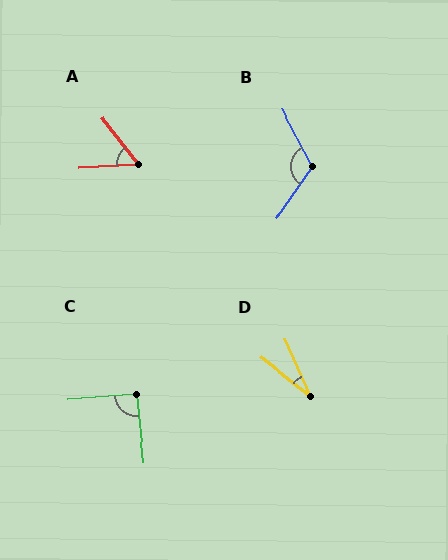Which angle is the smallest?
D, at approximately 28 degrees.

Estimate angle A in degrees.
Approximately 55 degrees.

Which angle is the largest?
B, at approximately 117 degrees.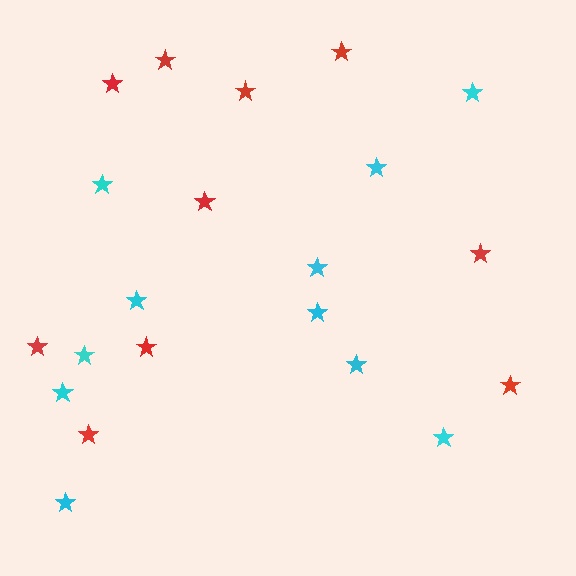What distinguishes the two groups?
There are 2 groups: one group of red stars (10) and one group of cyan stars (11).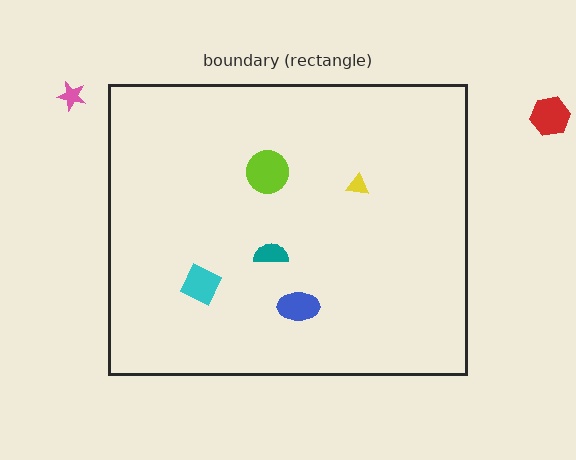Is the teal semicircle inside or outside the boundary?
Inside.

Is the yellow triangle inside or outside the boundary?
Inside.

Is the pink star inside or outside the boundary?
Outside.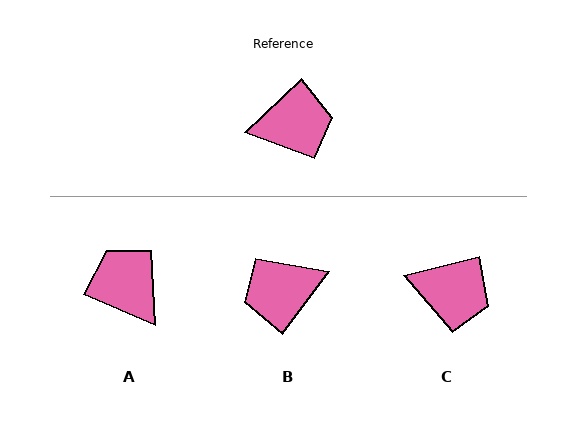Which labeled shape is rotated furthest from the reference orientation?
B, about 169 degrees away.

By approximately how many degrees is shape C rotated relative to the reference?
Approximately 29 degrees clockwise.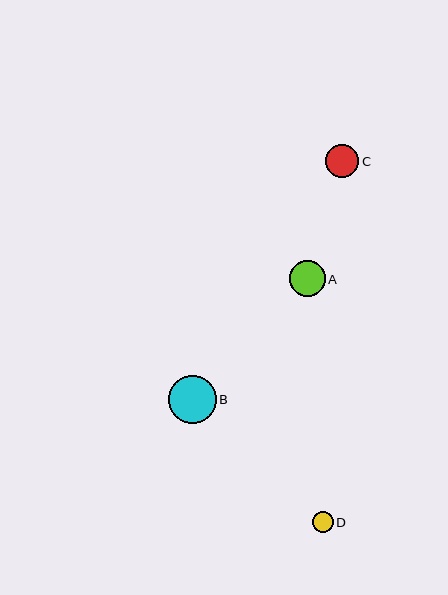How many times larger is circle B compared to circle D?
Circle B is approximately 2.3 times the size of circle D.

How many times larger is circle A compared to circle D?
Circle A is approximately 1.7 times the size of circle D.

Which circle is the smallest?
Circle D is the smallest with a size of approximately 21 pixels.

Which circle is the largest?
Circle B is the largest with a size of approximately 48 pixels.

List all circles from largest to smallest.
From largest to smallest: B, A, C, D.